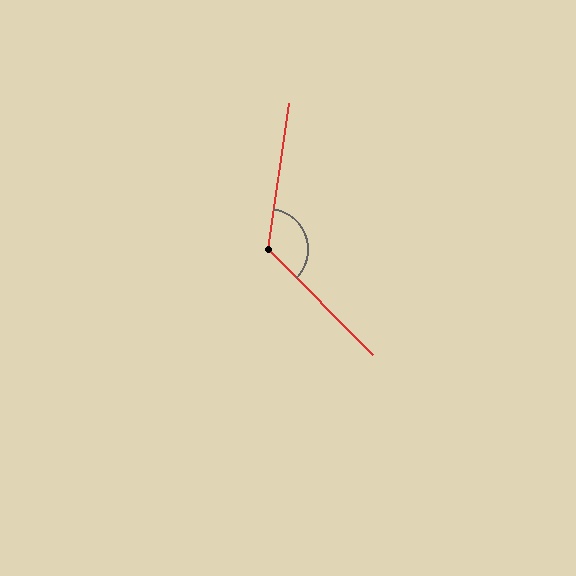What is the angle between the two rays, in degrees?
Approximately 127 degrees.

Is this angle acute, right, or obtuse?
It is obtuse.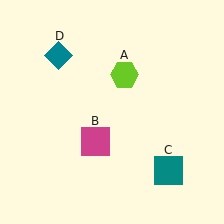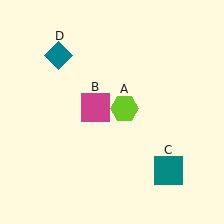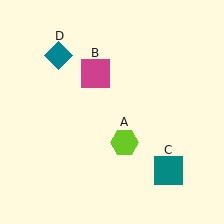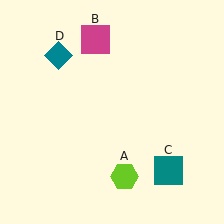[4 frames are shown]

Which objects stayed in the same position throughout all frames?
Teal square (object C) and teal diamond (object D) remained stationary.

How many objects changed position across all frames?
2 objects changed position: lime hexagon (object A), magenta square (object B).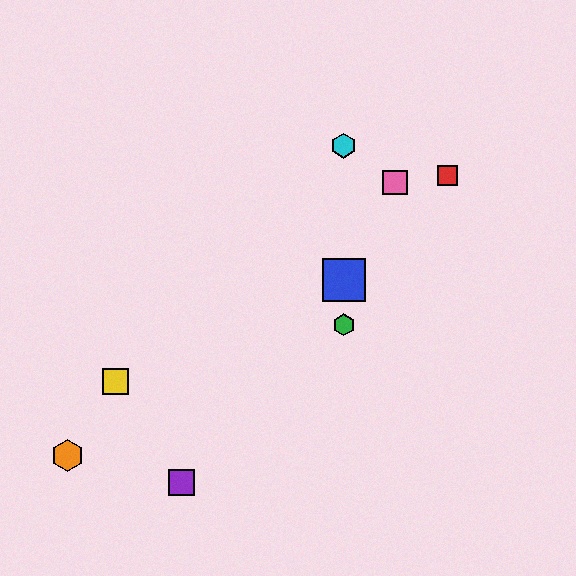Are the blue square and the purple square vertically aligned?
No, the blue square is at x≈344 and the purple square is at x≈181.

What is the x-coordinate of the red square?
The red square is at x≈448.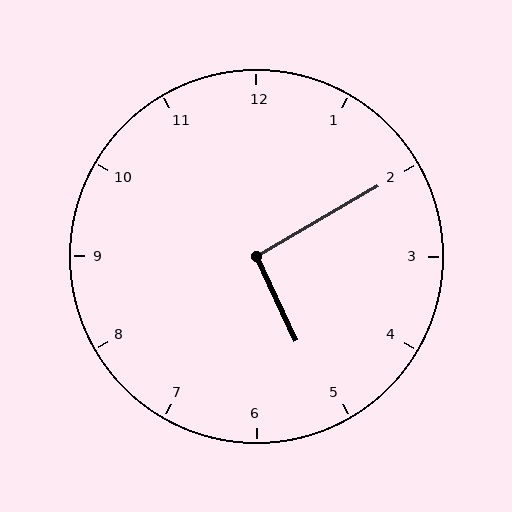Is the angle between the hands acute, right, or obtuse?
It is right.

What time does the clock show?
5:10.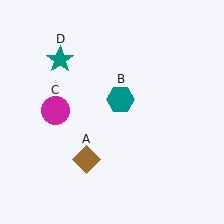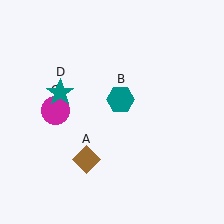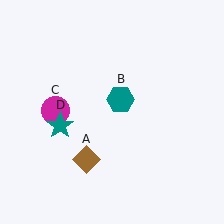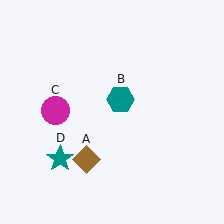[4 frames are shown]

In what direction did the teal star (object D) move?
The teal star (object D) moved down.